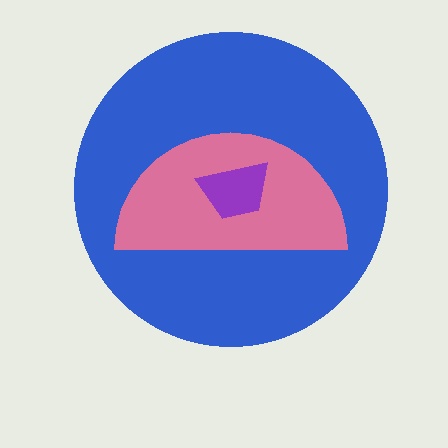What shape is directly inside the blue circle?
The pink semicircle.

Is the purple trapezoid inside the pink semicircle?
Yes.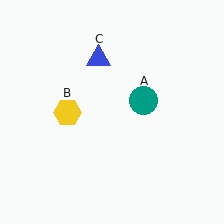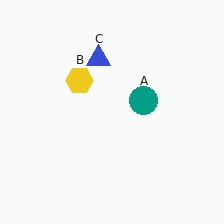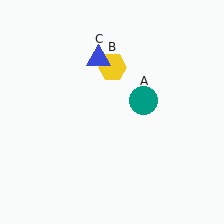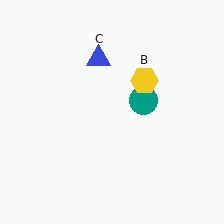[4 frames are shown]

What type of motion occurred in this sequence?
The yellow hexagon (object B) rotated clockwise around the center of the scene.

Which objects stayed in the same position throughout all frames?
Teal circle (object A) and blue triangle (object C) remained stationary.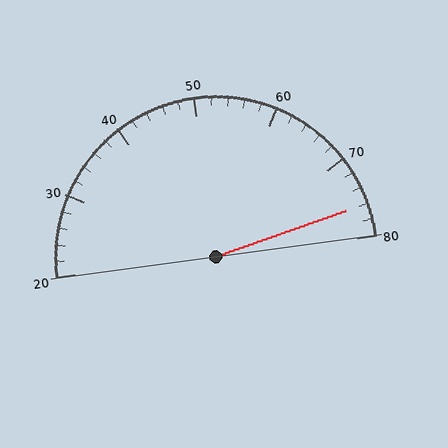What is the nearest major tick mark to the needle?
The nearest major tick mark is 80.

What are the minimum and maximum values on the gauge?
The gauge ranges from 20 to 80.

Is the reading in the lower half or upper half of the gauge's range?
The reading is in the upper half of the range (20 to 80).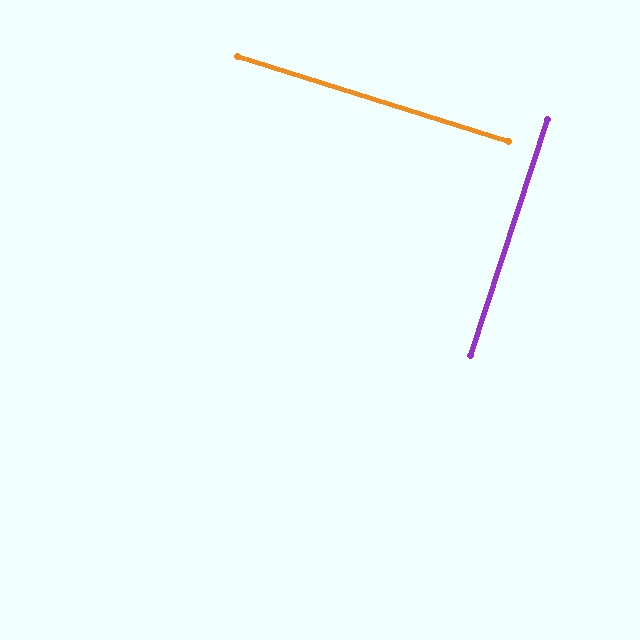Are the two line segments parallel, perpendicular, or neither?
Perpendicular — they meet at approximately 89°.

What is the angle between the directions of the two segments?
Approximately 89 degrees.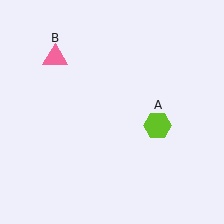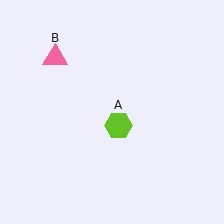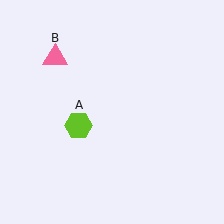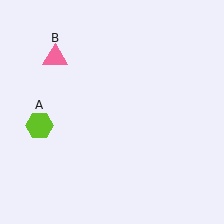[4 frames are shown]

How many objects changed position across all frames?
1 object changed position: lime hexagon (object A).